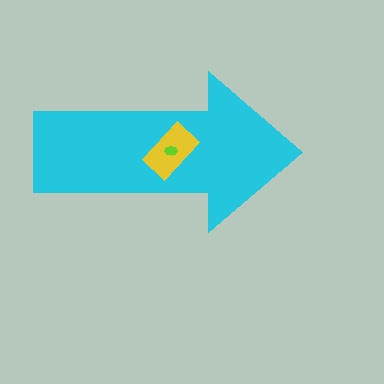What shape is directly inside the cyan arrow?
The yellow rectangle.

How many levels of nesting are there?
3.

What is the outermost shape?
The cyan arrow.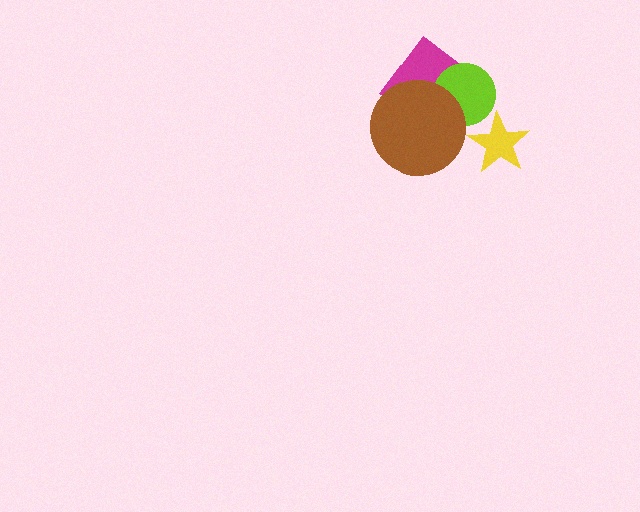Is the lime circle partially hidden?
Yes, it is partially covered by another shape.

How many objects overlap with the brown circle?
2 objects overlap with the brown circle.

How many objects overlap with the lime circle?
2 objects overlap with the lime circle.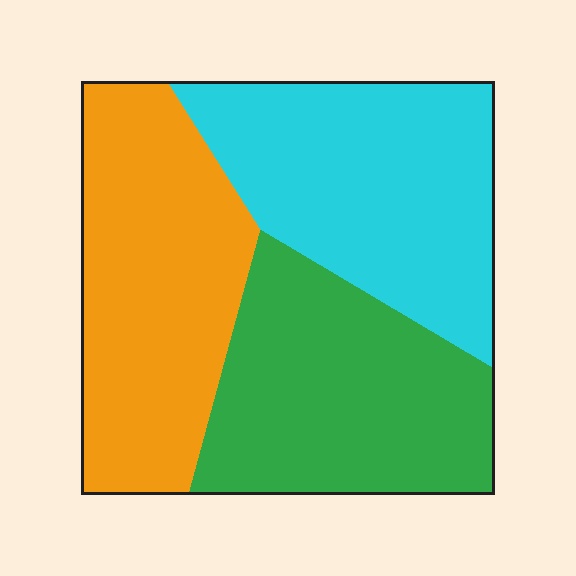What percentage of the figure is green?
Green covers 32% of the figure.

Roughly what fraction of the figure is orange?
Orange takes up about one third (1/3) of the figure.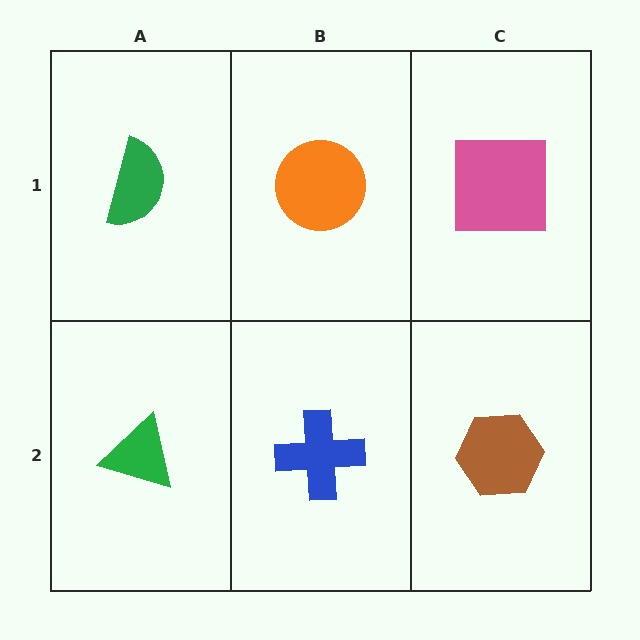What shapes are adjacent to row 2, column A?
A green semicircle (row 1, column A), a blue cross (row 2, column B).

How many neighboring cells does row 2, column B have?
3.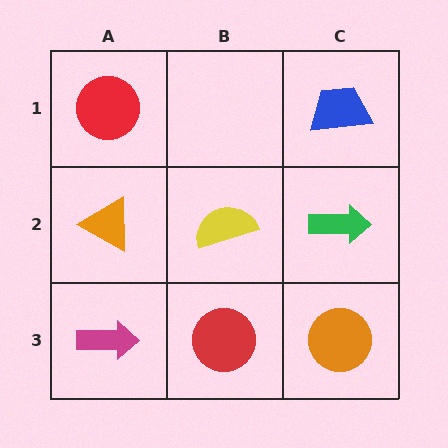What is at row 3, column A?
A magenta arrow.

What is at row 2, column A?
An orange triangle.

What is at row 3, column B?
A red circle.